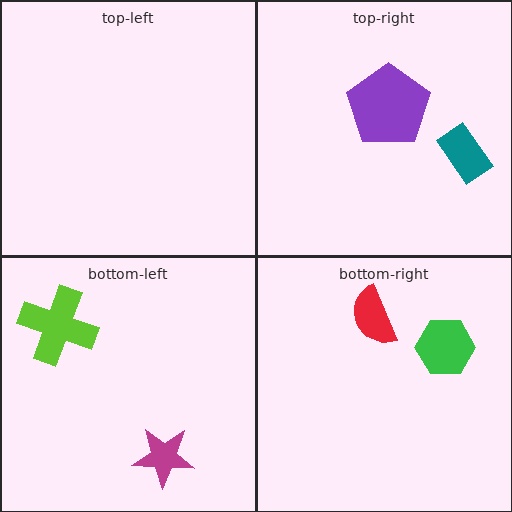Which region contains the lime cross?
The bottom-left region.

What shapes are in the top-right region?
The purple pentagon, the teal rectangle.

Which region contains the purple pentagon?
The top-right region.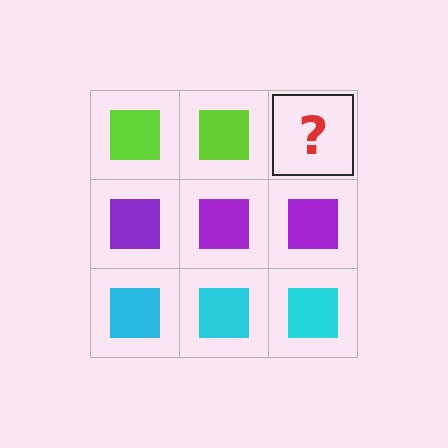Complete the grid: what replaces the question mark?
The question mark should be replaced with a lime square.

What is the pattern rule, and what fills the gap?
The rule is that each row has a consistent color. The gap should be filled with a lime square.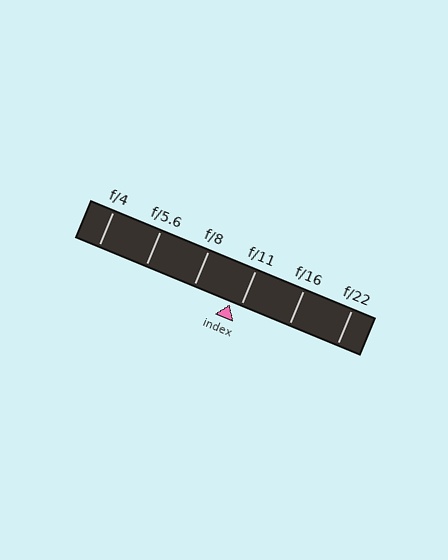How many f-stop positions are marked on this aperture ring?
There are 6 f-stop positions marked.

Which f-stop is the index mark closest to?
The index mark is closest to f/11.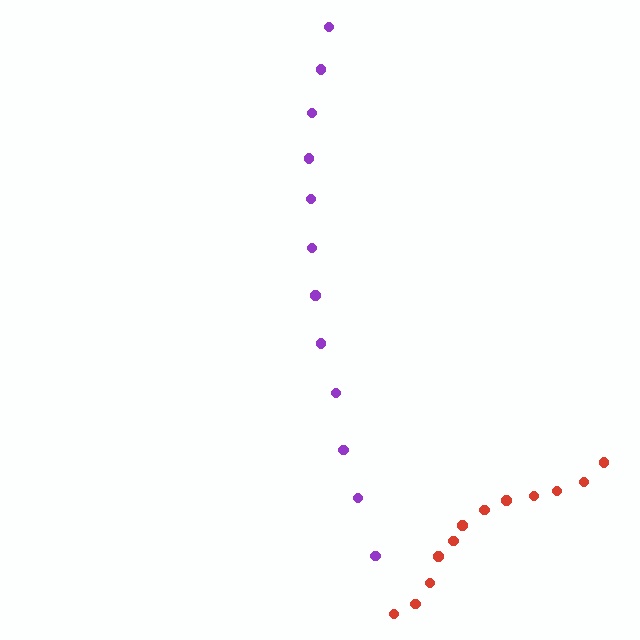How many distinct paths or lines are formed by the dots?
There are 2 distinct paths.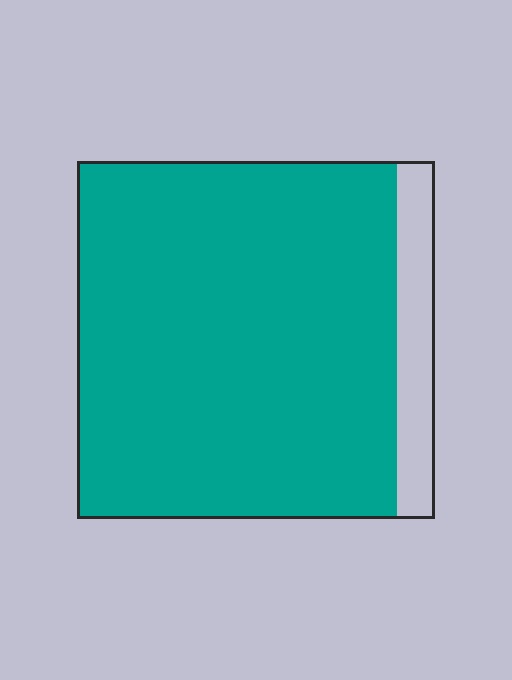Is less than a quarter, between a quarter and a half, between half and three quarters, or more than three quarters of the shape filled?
More than three quarters.